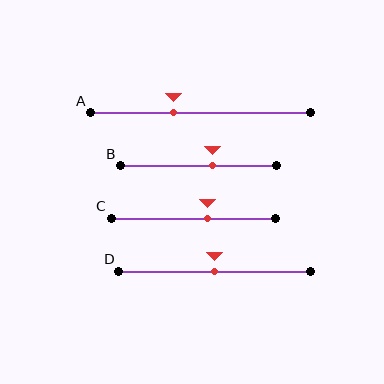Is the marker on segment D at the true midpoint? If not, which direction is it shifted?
Yes, the marker on segment D is at the true midpoint.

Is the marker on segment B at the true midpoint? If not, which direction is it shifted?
No, the marker on segment B is shifted to the right by about 9% of the segment length.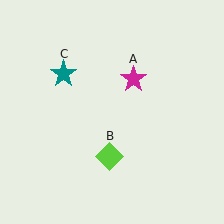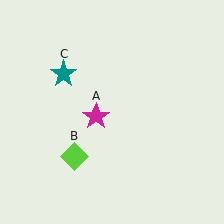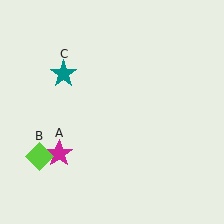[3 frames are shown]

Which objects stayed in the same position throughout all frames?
Teal star (object C) remained stationary.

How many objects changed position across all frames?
2 objects changed position: magenta star (object A), lime diamond (object B).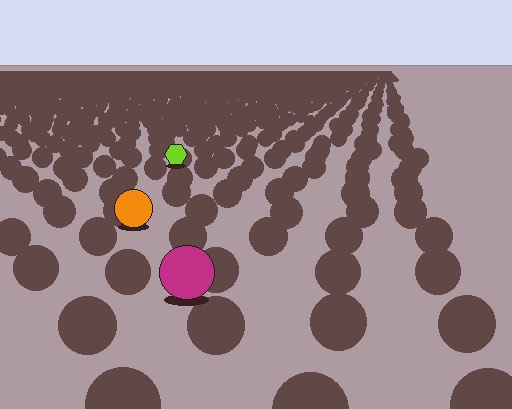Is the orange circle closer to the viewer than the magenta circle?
No. The magenta circle is closer — you can tell from the texture gradient: the ground texture is coarser near it.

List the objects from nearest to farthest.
From nearest to farthest: the magenta circle, the orange circle, the lime hexagon.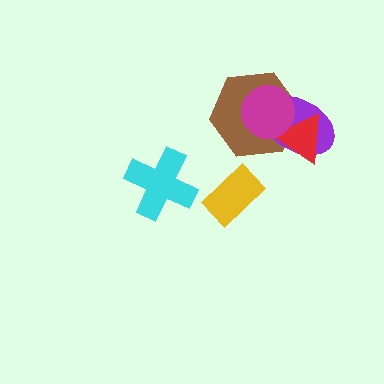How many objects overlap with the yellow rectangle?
0 objects overlap with the yellow rectangle.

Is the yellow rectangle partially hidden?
No, no other shape covers it.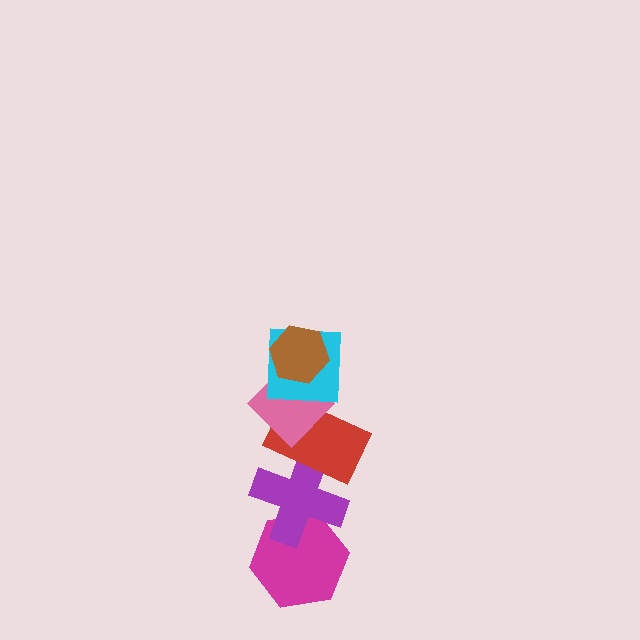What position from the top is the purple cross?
The purple cross is 5th from the top.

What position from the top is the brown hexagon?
The brown hexagon is 1st from the top.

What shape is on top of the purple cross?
The red rectangle is on top of the purple cross.